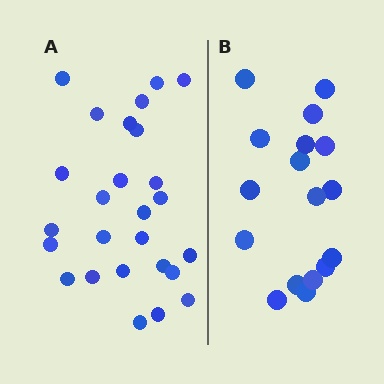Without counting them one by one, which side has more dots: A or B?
Region A (the left region) has more dots.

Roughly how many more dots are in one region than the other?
Region A has roughly 8 or so more dots than region B.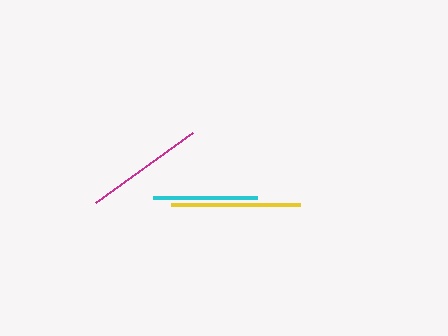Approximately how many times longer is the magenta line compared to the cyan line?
The magenta line is approximately 1.1 times the length of the cyan line.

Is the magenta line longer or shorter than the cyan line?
The magenta line is longer than the cyan line.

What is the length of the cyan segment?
The cyan segment is approximately 104 pixels long.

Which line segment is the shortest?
The cyan line is the shortest at approximately 104 pixels.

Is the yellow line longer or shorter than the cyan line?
The yellow line is longer than the cyan line.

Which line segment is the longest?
The yellow line is the longest at approximately 129 pixels.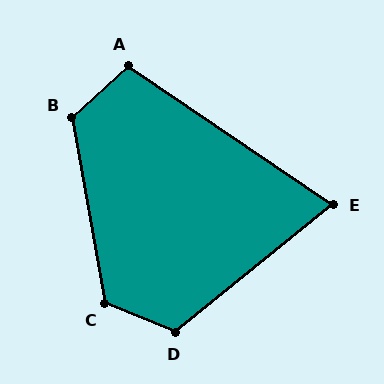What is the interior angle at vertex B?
Approximately 122 degrees (obtuse).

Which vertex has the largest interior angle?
C, at approximately 123 degrees.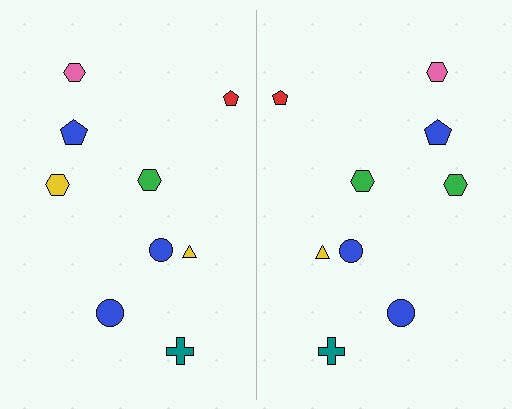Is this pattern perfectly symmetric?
No, the pattern is not perfectly symmetric. The green hexagon on the right side breaks the symmetry — its mirror counterpart is yellow.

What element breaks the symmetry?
The green hexagon on the right side breaks the symmetry — its mirror counterpart is yellow.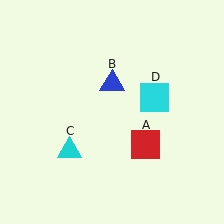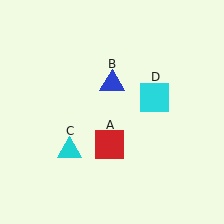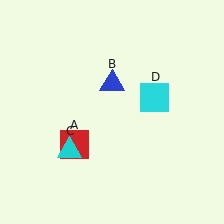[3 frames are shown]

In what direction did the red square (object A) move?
The red square (object A) moved left.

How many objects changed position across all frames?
1 object changed position: red square (object A).